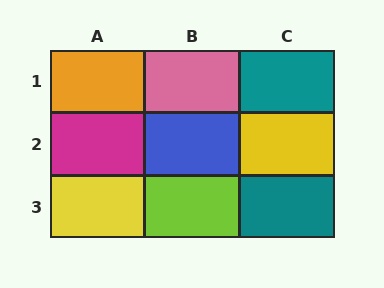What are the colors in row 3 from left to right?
Yellow, lime, teal.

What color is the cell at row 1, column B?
Pink.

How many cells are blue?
1 cell is blue.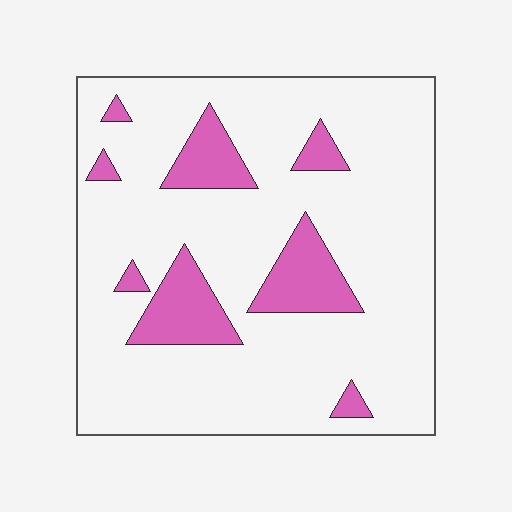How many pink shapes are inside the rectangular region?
8.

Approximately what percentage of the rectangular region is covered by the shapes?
Approximately 15%.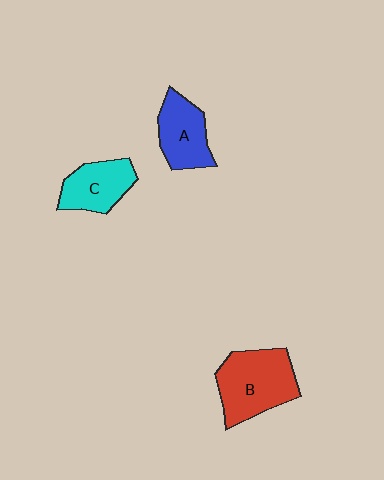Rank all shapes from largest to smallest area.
From largest to smallest: B (red), A (blue), C (cyan).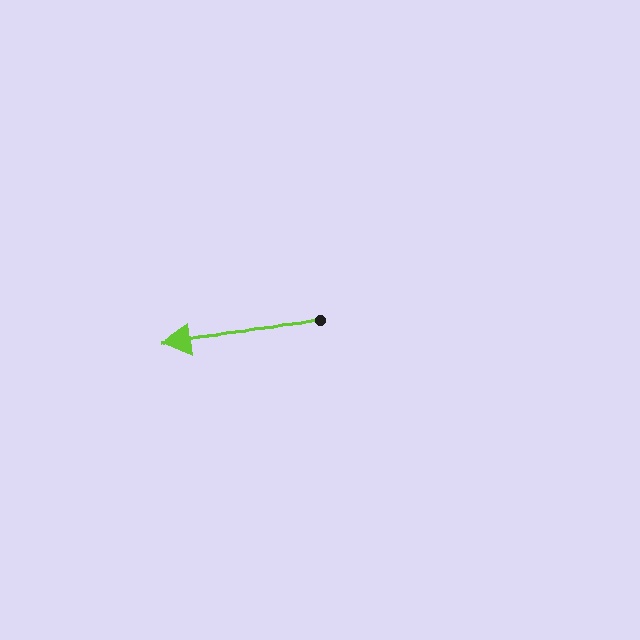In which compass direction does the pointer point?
West.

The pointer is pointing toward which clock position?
Roughly 9 o'clock.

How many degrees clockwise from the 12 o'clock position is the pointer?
Approximately 264 degrees.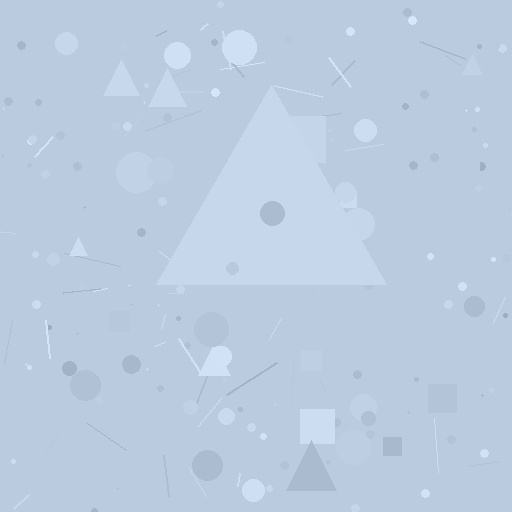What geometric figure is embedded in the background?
A triangle is embedded in the background.